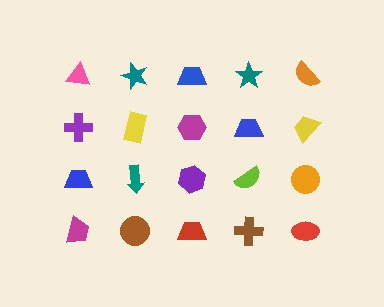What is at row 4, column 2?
A brown circle.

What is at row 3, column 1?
A blue trapezoid.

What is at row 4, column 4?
A brown cross.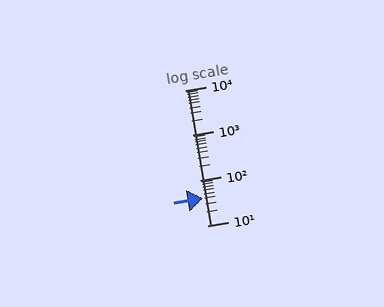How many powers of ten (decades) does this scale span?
The scale spans 3 decades, from 10 to 10000.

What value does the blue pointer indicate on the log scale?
The pointer indicates approximately 40.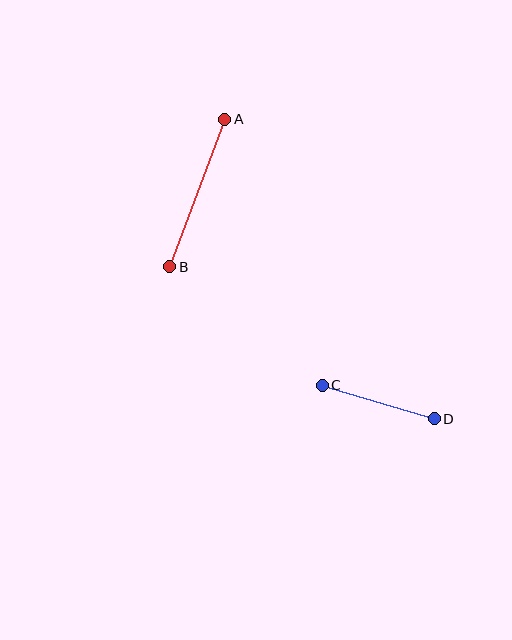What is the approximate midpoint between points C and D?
The midpoint is at approximately (378, 402) pixels.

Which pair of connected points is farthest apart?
Points A and B are farthest apart.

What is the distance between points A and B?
The distance is approximately 157 pixels.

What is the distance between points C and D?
The distance is approximately 117 pixels.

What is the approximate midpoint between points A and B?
The midpoint is at approximately (197, 193) pixels.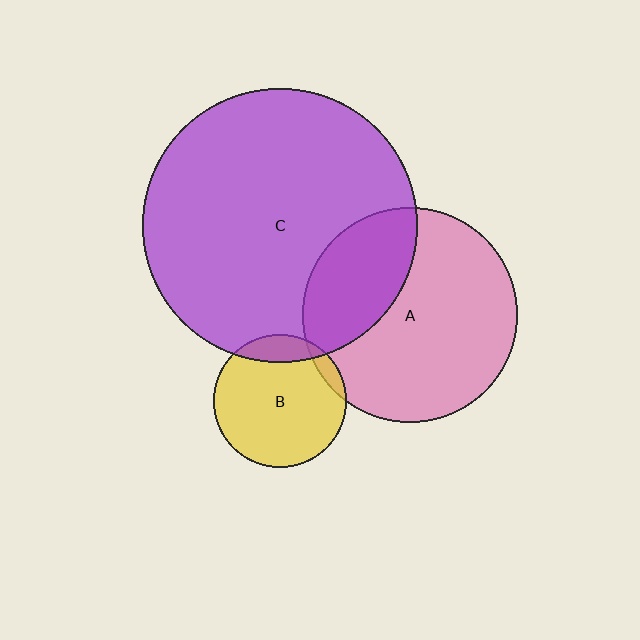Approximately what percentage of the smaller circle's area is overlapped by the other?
Approximately 30%.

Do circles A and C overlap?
Yes.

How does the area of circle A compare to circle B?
Approximately 2.6 times.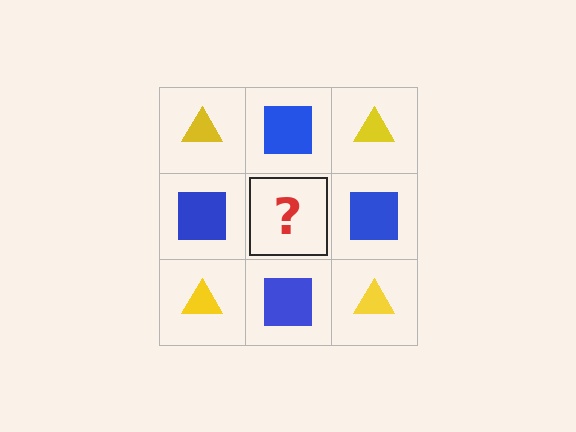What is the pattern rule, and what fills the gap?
The rule is that it alternates yellow triangle and blue square in a checkerboard pattern. The gap should be filled with a yellow triangle.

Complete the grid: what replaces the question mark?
The question mark should be replaced with a yellow triangle.